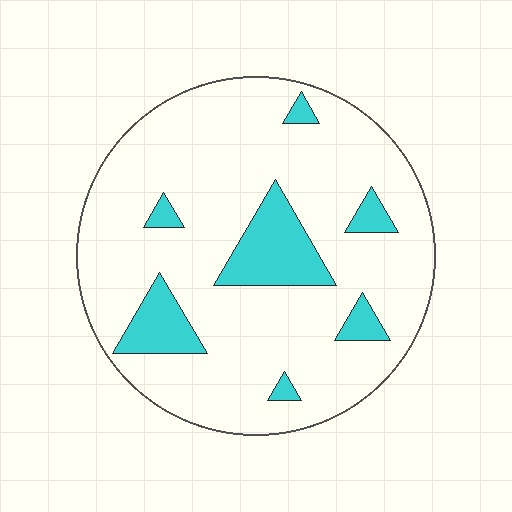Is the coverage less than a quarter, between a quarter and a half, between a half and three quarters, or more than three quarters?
Less than a quarter.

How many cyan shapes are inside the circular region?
7.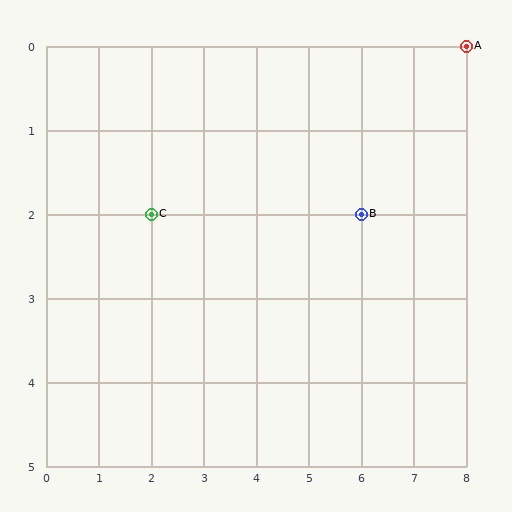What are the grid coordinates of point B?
Point B is at grid coordinates (6, 2).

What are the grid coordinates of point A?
Point A is at grid coordinates (8, 0).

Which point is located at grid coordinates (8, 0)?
Point A is at (8, 0).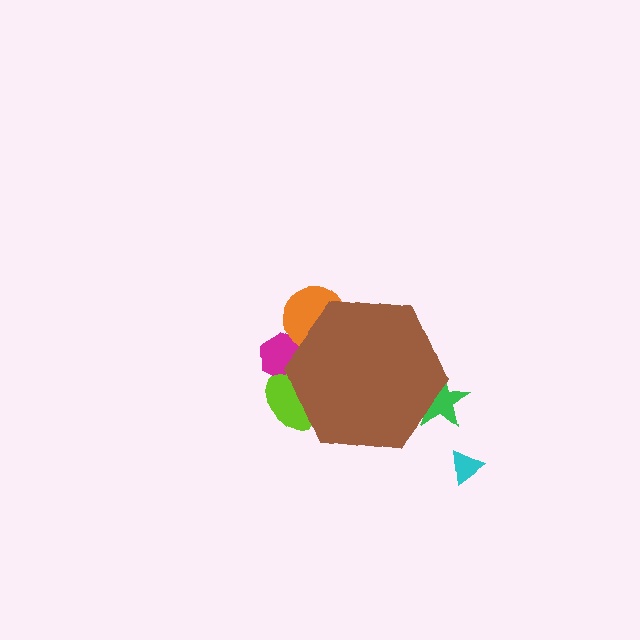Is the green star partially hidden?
Yes, the green star is partially hidden behind the brown hexagon.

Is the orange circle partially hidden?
Yes, the orange circle is partially hidden behind the brown hexagon.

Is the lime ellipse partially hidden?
Yes, the lime ellipse is partially hidden behind the brown hexagon.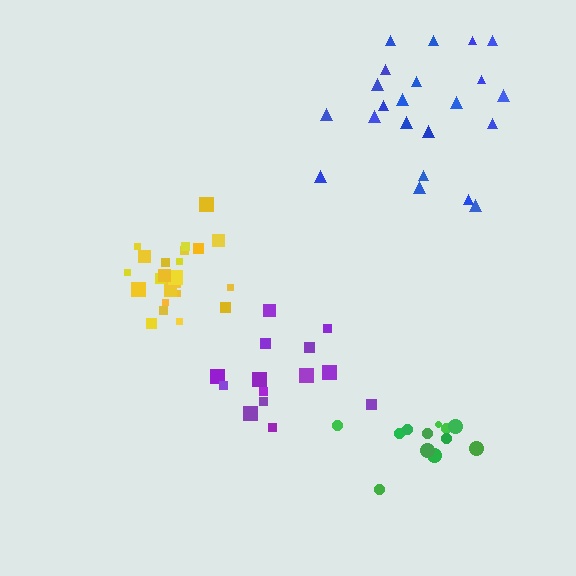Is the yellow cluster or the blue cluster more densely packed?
Yellow.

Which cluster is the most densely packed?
Yellow.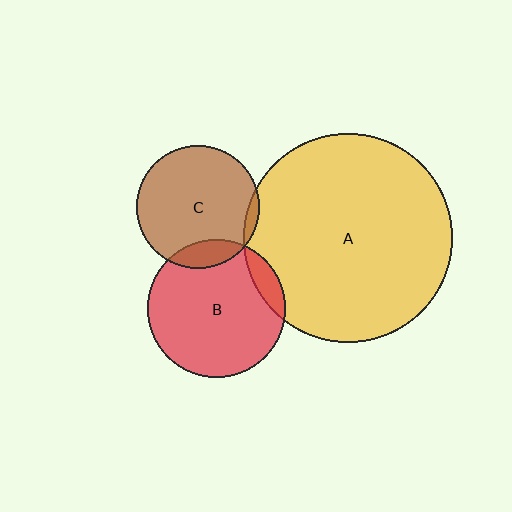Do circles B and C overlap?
Yes.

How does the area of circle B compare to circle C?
Approximately 1.3 times.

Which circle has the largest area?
Circle A (yellow).